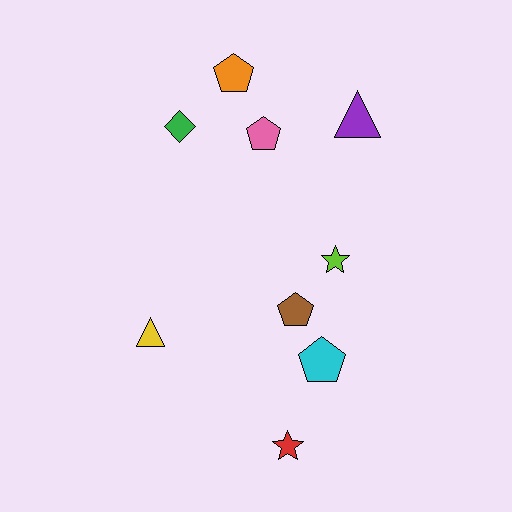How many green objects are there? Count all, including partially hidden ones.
There is 1 green object.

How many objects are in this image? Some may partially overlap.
There are 9 objects.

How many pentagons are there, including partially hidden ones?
There are 4 pentagons.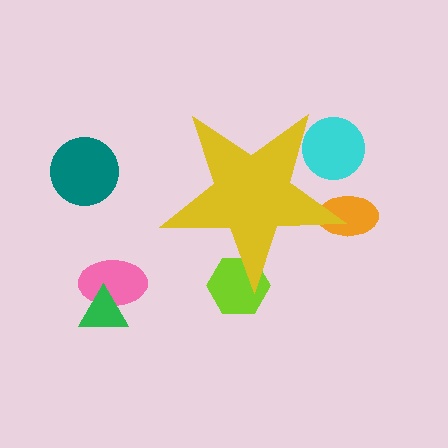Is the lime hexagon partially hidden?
Yes, the lime hexagon is partially hidden behind the yellow star.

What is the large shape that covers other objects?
A yellow star.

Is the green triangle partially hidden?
No, the green triangle is fully visible.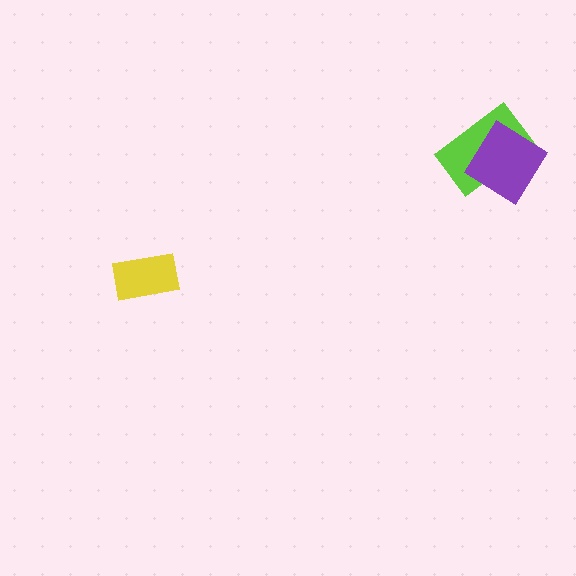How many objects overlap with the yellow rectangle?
0 objects overlap with the yellow rectangle.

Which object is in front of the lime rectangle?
The purple diamond is in front of the lime rectangle.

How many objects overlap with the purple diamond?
1 object overlaps with the purple diamond.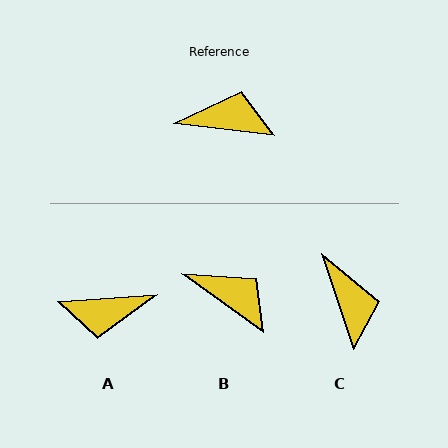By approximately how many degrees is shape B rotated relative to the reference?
Approximately 29 degrees clockwise.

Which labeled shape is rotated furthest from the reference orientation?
A, about 170 degrees away.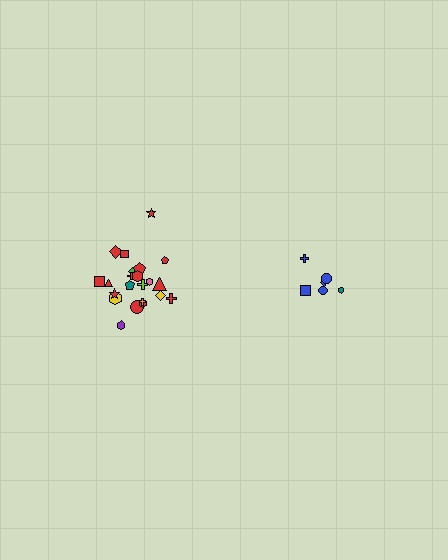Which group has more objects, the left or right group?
The left group.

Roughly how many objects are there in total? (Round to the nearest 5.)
Roughly 30 objects in total.